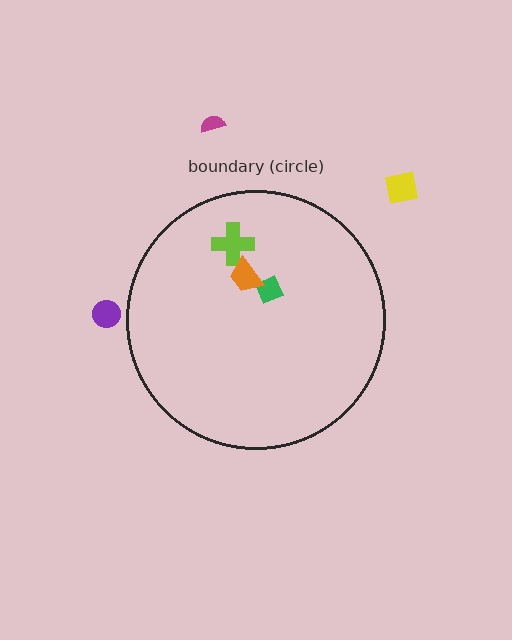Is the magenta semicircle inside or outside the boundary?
Outside.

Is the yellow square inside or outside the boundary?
Outside.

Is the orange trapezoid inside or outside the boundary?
Inside.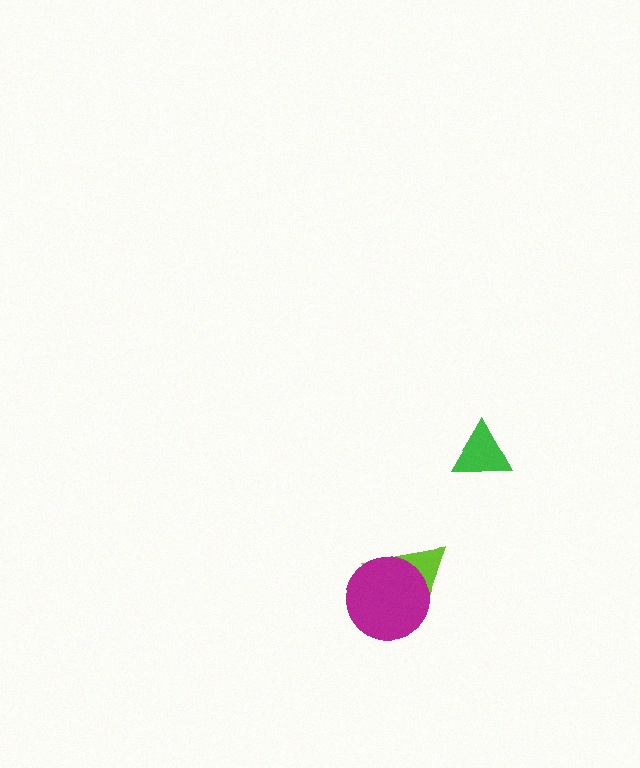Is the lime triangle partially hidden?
Yes, it is partially covered by another shape.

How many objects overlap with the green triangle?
0 objects overlap with the green triangle.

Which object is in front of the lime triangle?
The magenta circle is in front of the lime triangle.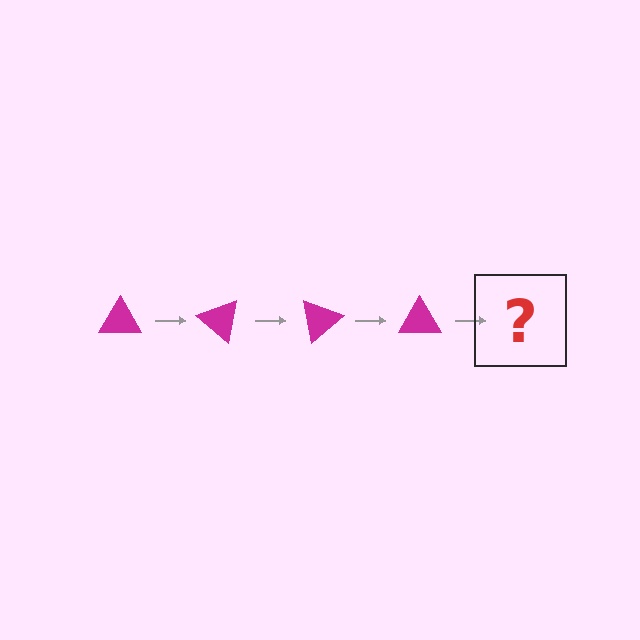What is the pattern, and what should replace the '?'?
The pattern is that the triangle rotates 40 degrees each step. The '?' should be a magenta triangle rotated 160 degrees.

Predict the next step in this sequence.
The next step is a magenta triangle rotated 160 degrees.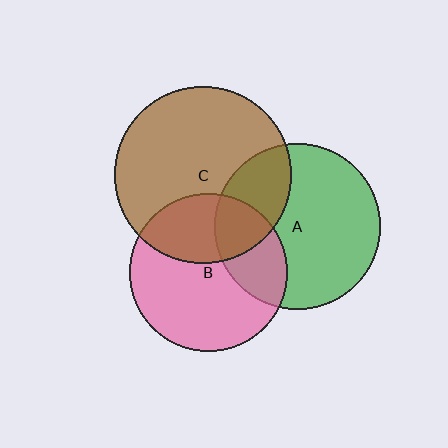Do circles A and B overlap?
Yes.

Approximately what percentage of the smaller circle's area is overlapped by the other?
Approximately 30%.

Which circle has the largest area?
Circle C (brown).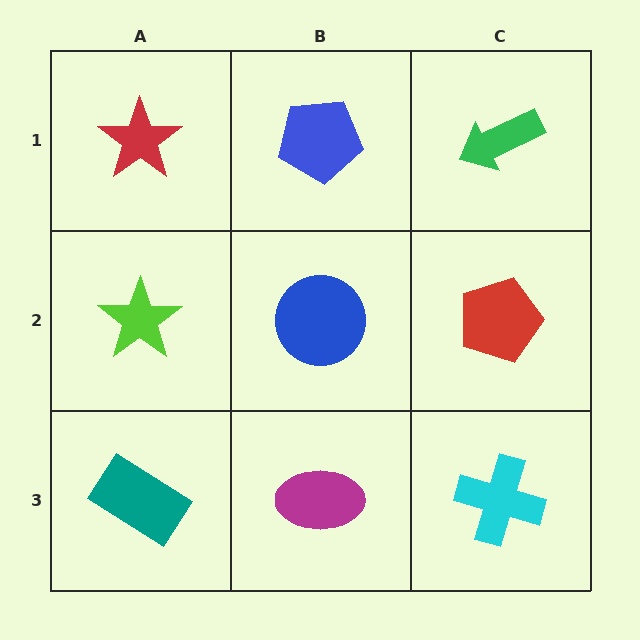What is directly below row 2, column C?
A cyan cross.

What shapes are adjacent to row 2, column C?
A green arrow (row 1, column C), a cyan cross (row 3, column C), a blue circle (row 2, column B).